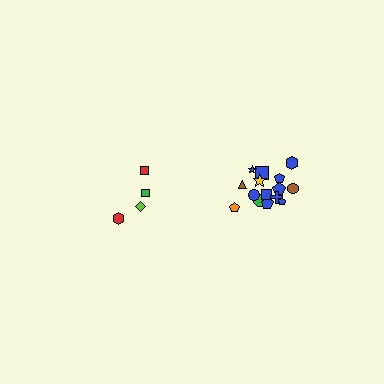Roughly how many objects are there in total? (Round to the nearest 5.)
Roughly 20 objects in total.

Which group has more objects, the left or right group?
The right group.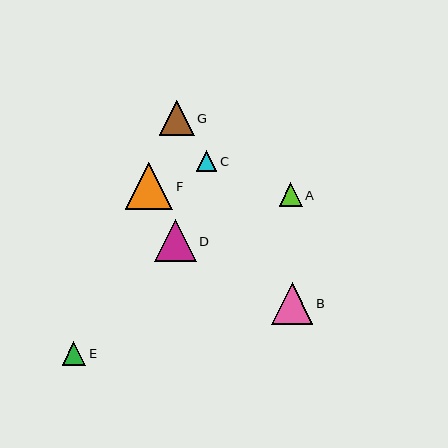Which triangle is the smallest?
Triangle C is the smallest with a size of approximately 21 pixels.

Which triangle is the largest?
Triangle F is the largest with a size of approximately 47 pixels.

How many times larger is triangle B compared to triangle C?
Triangle B is approximately 2.0 times the size of triangle C.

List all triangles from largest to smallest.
From largest to smallest: F, D, B, G, E, A, C.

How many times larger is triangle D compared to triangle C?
Triangle D is approximately 2.0 times the size of triangle C.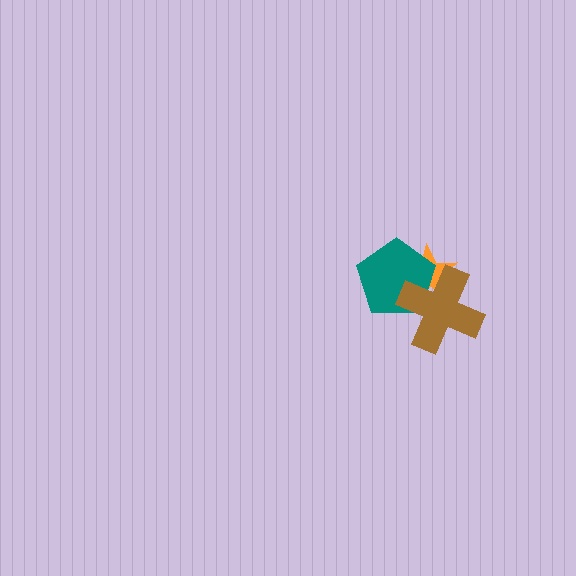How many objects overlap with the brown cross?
2 objects overlap with the brown cross.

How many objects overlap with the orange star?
2 objects overlap with the orange star.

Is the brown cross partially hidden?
No, no other shape covers it.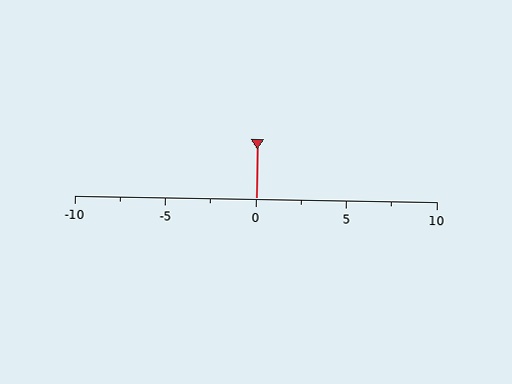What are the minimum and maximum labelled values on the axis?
The axis runs from -10 to 10.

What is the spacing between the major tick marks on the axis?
The major ticks are spaced 5 apart.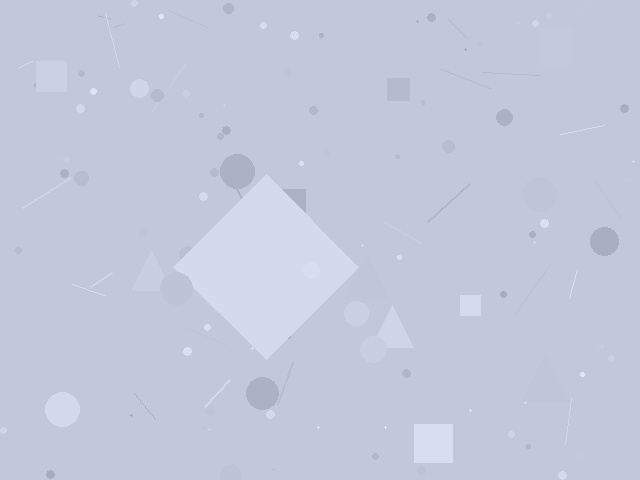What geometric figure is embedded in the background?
A diamond is embedded in the background.